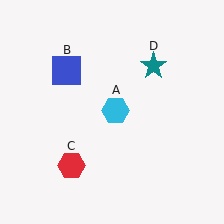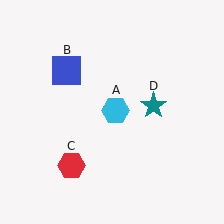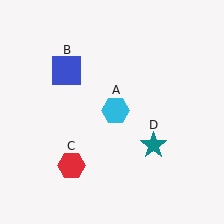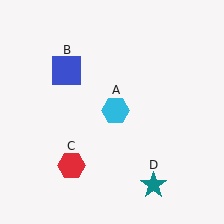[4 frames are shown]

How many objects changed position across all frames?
1 object changed position: teal star (object D).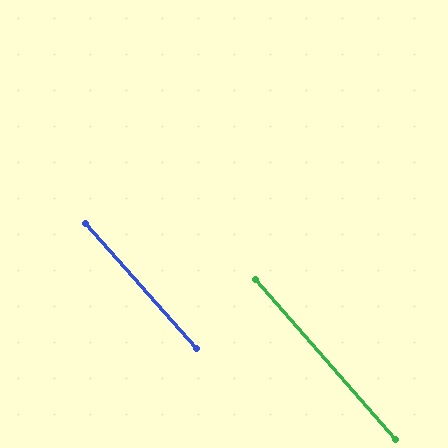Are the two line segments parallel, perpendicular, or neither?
Parallel — their directions differ by only 0.4°.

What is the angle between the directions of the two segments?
Approximately 0 degrees.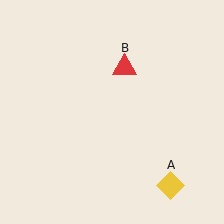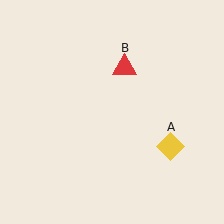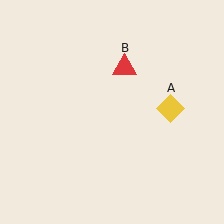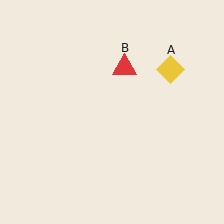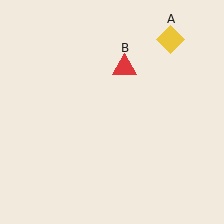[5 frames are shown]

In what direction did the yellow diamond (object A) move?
The yellow diamond (object A) moved up.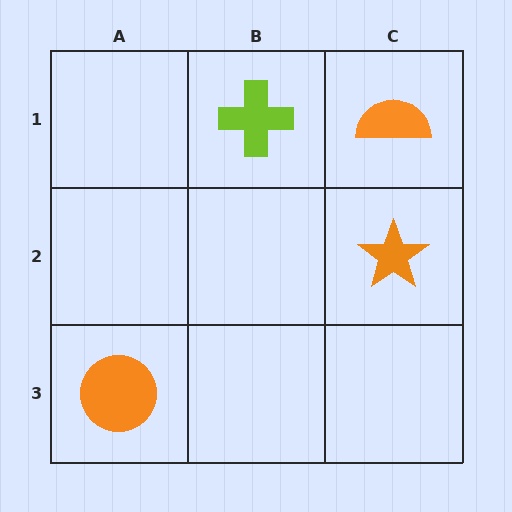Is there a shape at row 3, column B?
No, that cell is empty.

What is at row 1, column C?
An orange semicircle.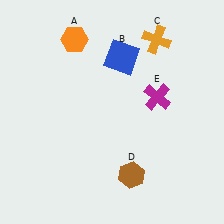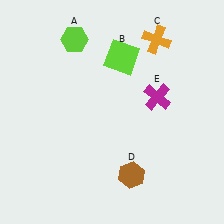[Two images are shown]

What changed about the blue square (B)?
In Image 1, B is blue. In Image 2, it changed to lime.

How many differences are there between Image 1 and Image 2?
There are 2 differences between the two images.